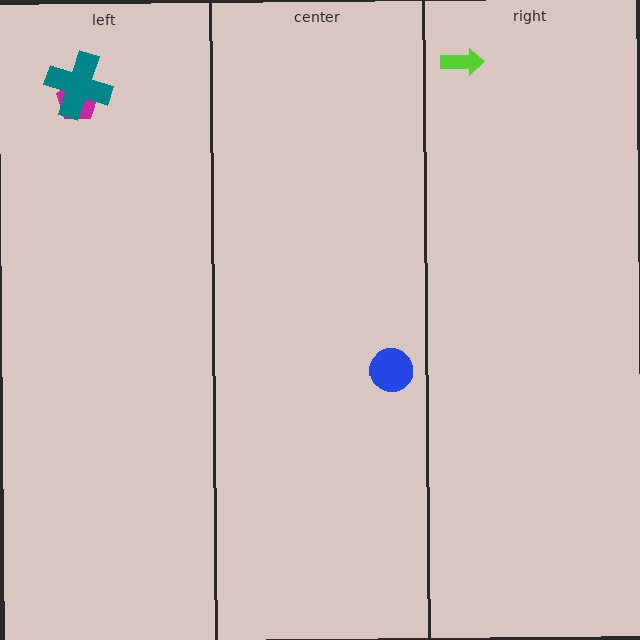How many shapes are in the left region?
2.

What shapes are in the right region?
The lime arrow.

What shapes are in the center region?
The blue circle.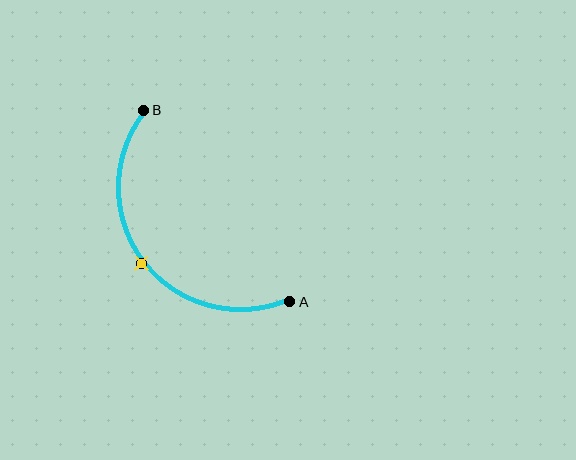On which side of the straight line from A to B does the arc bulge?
The arc bulges below and to the left of the straight line connecting A and B.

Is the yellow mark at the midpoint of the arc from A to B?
Yes. The yellow mark lies on the arc at equal arc-length from both A and B — it is the arc midpoint.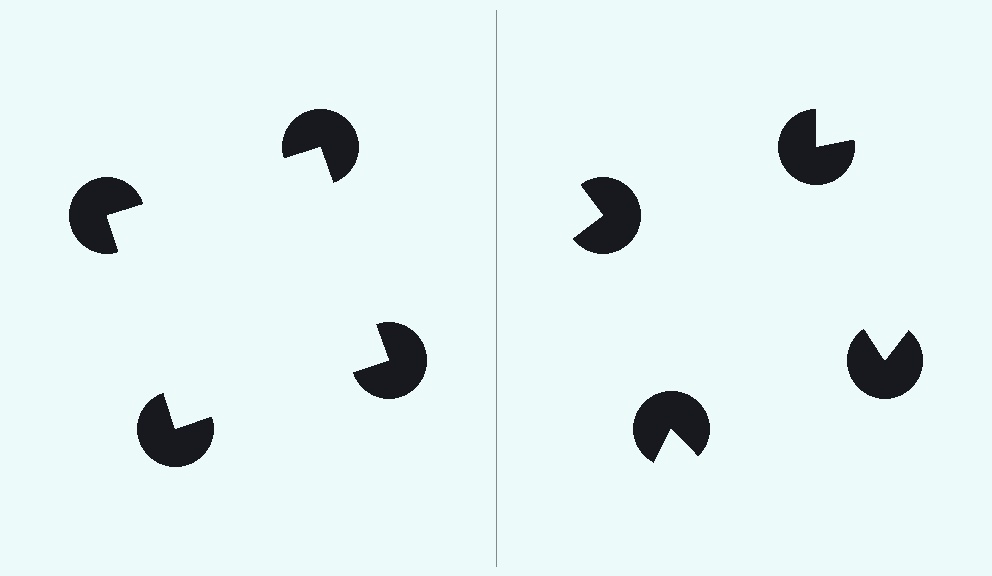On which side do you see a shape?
An illusory square appears on the left side. On the right side the wedge cuts are rotated, so no coherent shape forms.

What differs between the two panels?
The pac-man discs are positioned identically on both sides; only the wedge orientations differ. On the left they align to a square; on the right they are misaligned.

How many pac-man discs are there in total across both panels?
8 — 4 on each side.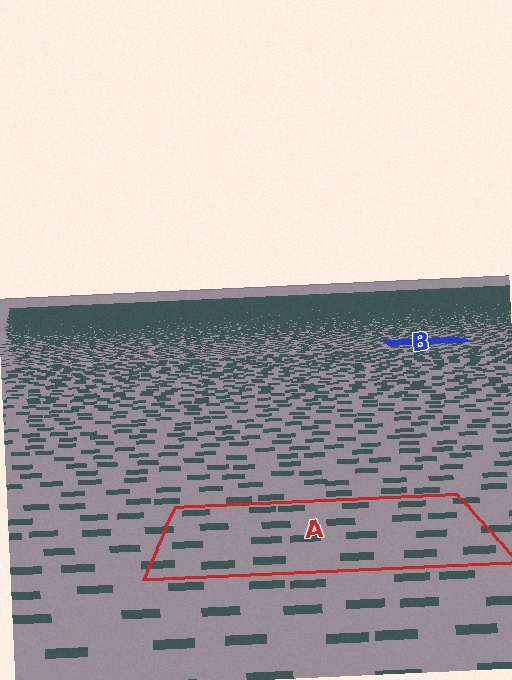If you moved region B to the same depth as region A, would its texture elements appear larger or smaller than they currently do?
They would appear larger. At a closer depth, the same texture elements are projected at a bigger on-screen size.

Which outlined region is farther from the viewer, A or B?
Region B is farther from the viewer — the texture elements inside it appear smaller and more densely packed.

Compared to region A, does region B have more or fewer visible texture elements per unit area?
Region B has more texture elements per unit area — they are packed more densely because it is farther away.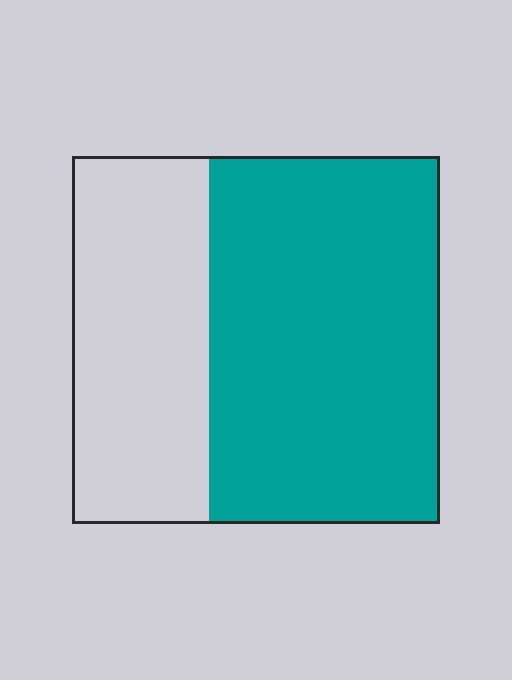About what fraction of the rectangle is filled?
About five eighths (5/8).